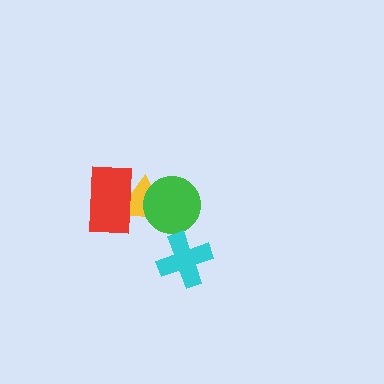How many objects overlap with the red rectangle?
1 object overlaps with the red rectangle.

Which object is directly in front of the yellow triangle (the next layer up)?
The green circle is directly in front of the yellow triangle.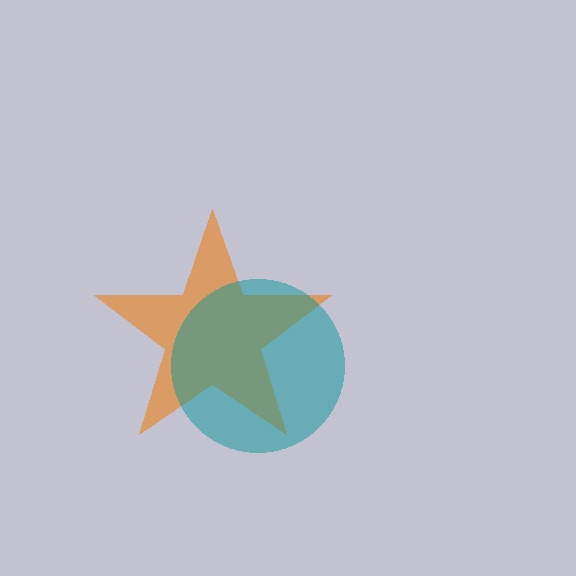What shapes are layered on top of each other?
The layered shapes are: an orange star, a teal circle.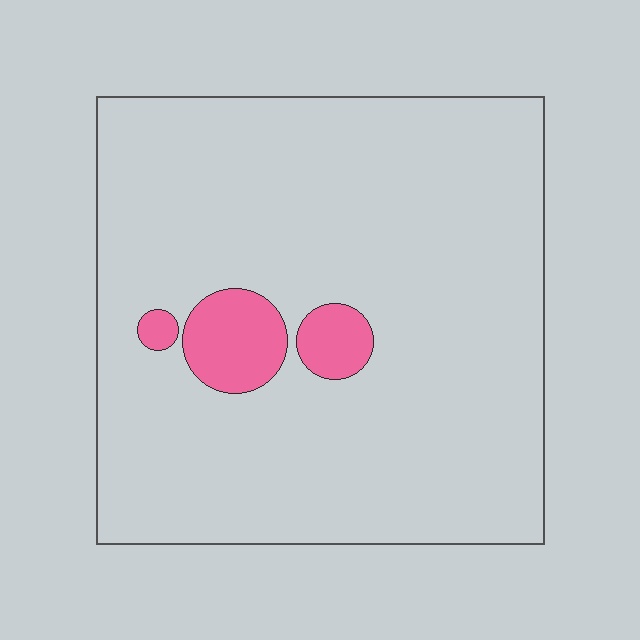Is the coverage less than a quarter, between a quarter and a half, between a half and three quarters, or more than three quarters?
Less than a quarter.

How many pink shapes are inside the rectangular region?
3.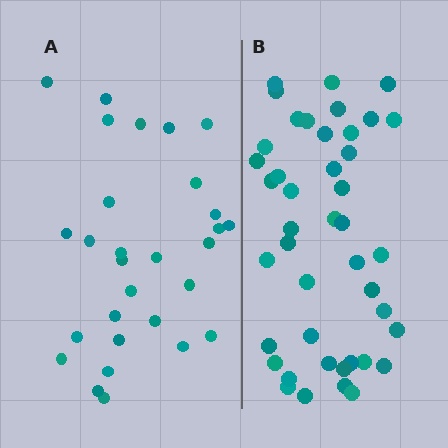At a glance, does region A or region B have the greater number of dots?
Region B (the right region) has more dots.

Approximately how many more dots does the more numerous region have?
Region B has approximately 15 more dots than region A.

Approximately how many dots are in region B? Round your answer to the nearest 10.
About 40 dots. (The exact count is 43, which rounds to 40.)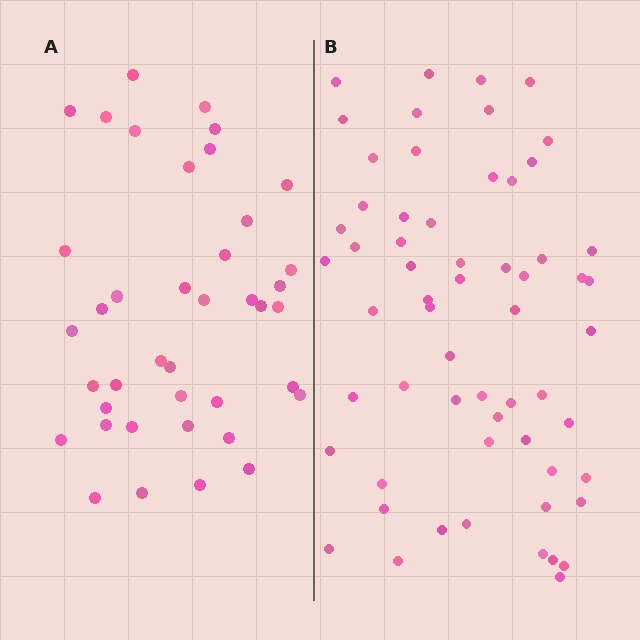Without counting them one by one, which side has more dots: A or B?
Region B (the right region) has more dots.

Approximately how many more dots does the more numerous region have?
Region B has approximately 20 more dots than region A.